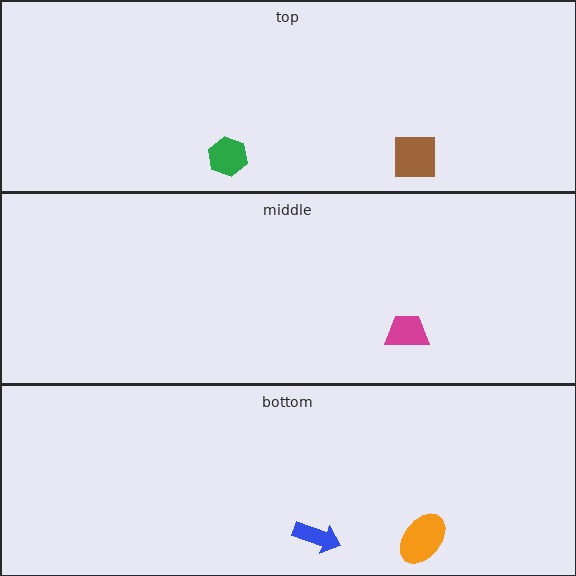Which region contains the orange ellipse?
The bottom region.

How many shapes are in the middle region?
1.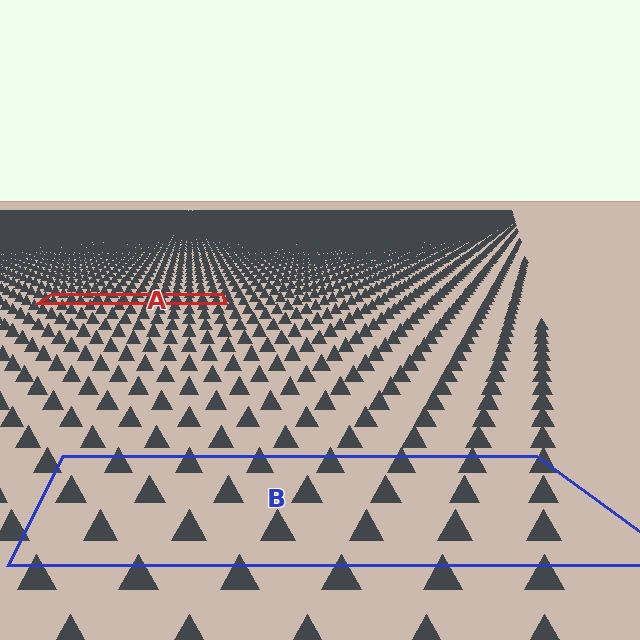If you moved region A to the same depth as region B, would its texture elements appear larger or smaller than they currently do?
They would appear larger. At a closer depth, the same texture elements are projected at a bigger on-screen size.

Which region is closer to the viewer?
Region B is closer. The texture elements there are larger and more spread out.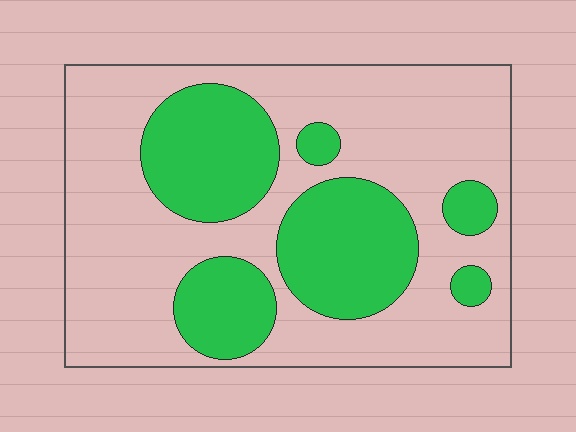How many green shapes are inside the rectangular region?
6.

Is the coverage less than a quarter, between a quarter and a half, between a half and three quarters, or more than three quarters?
Between a quarter and a half.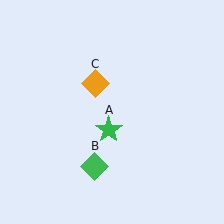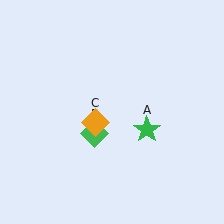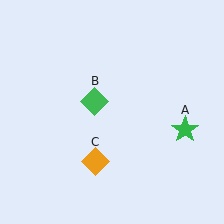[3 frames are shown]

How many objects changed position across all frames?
3 objects changed position: green star (object A), green diamond (object B), orange diamond (object C).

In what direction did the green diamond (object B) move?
The green diamond (object B) moved up.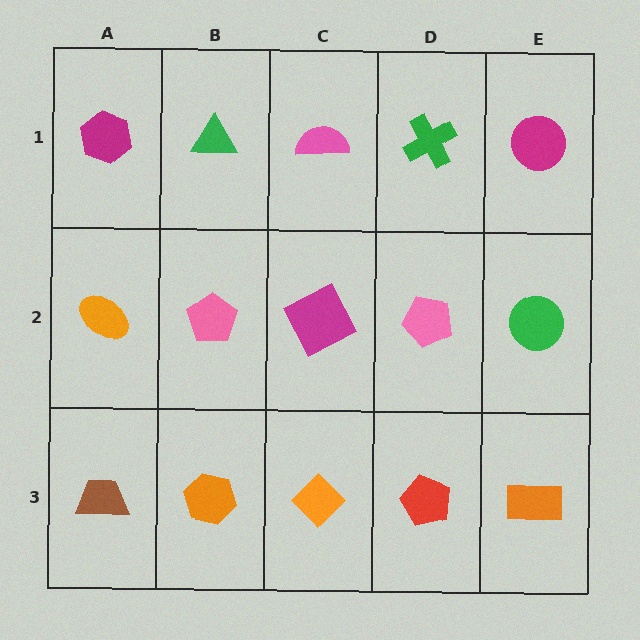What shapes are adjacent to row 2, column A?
A magenta hexagon (row 1, column A), a brown trapezoid (row 3, column A), a pink pentagon (row 2, column B).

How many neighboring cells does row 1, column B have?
3.